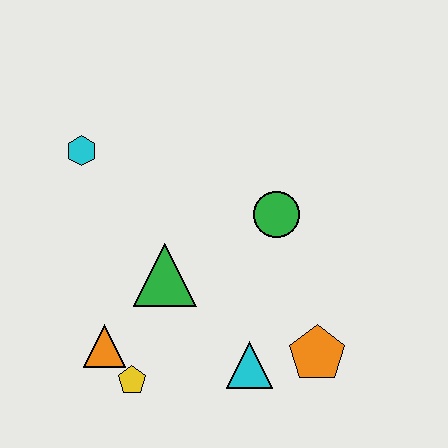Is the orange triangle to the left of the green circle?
Yes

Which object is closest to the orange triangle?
The yellow pentagon is closest to the orange triangle.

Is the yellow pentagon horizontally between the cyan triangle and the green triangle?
No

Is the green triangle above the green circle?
No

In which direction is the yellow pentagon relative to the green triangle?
The yellow pentagon is below the green triangle.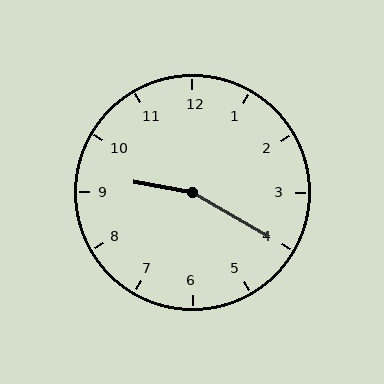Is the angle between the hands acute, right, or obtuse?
It is obtuse.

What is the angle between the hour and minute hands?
Approximately 160 degrees.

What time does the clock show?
9:20.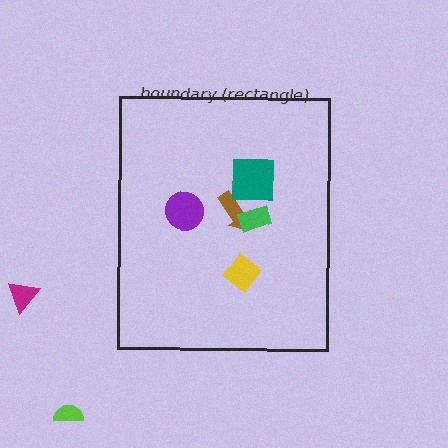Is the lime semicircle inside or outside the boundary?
Outside.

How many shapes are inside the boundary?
5 inside, 2 outside.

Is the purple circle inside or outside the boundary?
Inside.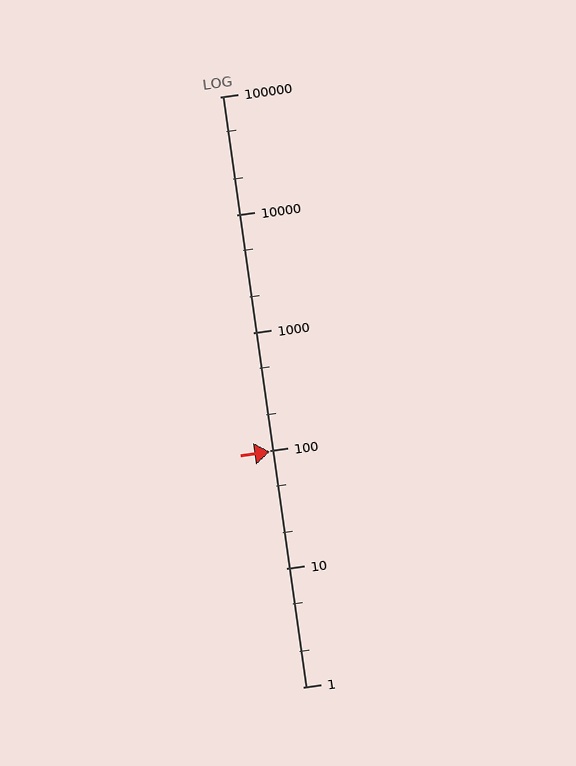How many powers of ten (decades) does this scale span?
The scale spans 5 decades, from 1 to 100000.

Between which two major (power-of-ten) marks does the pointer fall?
The pointer is between 10 and 100.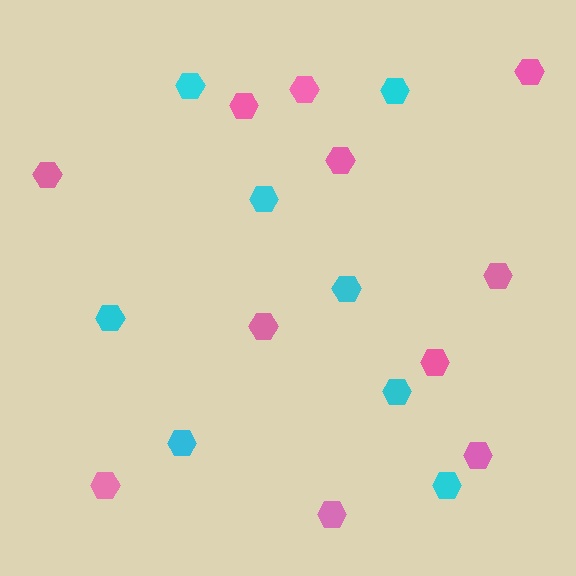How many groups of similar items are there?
There are 2 groups: one group of pink hexagons (11) and one group of cyan hexagons (8).